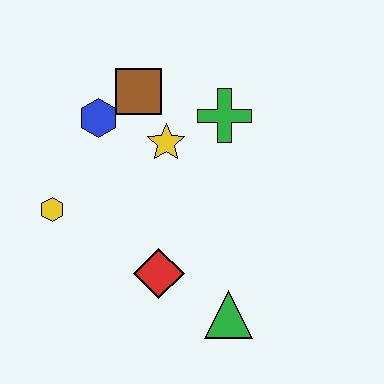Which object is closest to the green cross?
The yellow star is closest to the green cross.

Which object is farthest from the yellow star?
The green triangle is farthest from the yellow star.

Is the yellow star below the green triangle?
No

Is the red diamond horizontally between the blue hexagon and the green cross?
Yes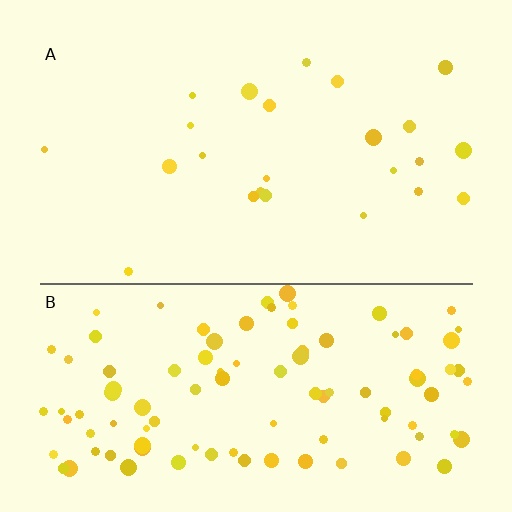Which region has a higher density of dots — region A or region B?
B (the bottom).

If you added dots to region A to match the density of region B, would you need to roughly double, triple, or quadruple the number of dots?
Approximately quadruple.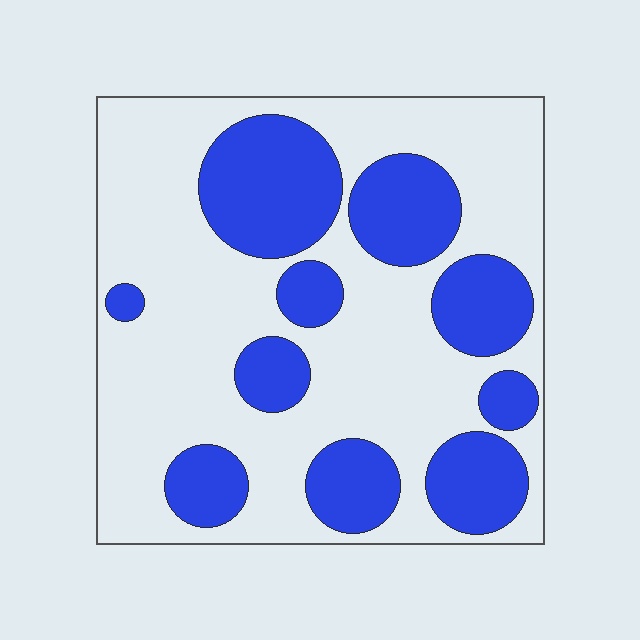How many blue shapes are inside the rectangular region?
10.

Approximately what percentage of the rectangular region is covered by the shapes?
Approximately 35%.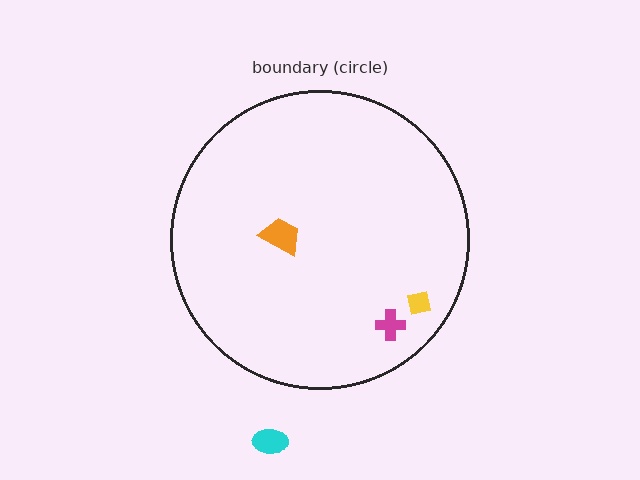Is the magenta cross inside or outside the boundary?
Inside.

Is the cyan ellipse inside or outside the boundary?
Outside.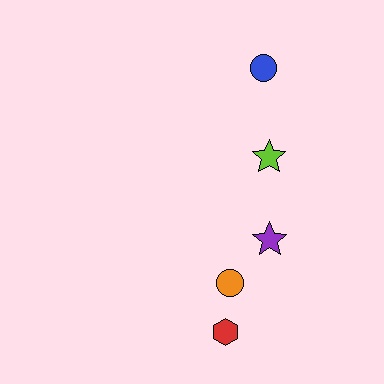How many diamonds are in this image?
There are no diamonds.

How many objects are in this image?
There are 5 objects.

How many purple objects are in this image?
There is 1 purple object.